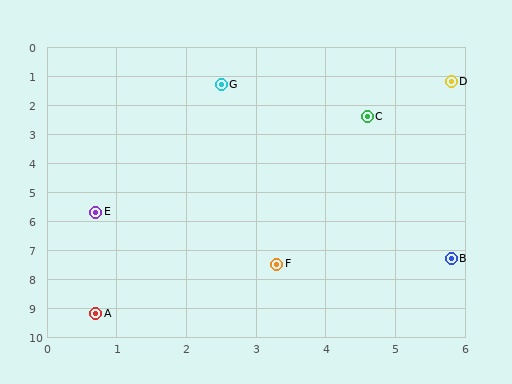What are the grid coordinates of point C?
Point C is at approximately (4.6, 2.4).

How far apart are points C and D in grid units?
Points C and D are about 1.7 grid units apart.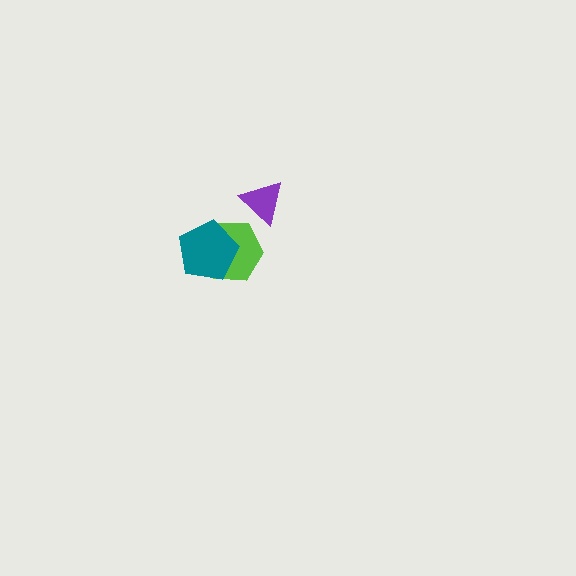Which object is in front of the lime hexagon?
The teal pentagon is in front of the lime hexagon.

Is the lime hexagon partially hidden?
Yes, it is partially covered by another shape.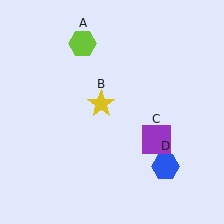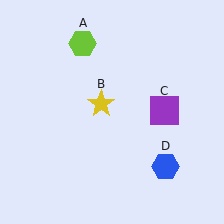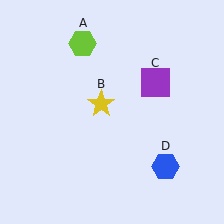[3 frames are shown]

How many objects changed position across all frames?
1 object changed position: purple square (object C).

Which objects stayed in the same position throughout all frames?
Lime hexagon (object A) and yellow star (object B) and blue hexagon (object D) remained stationary.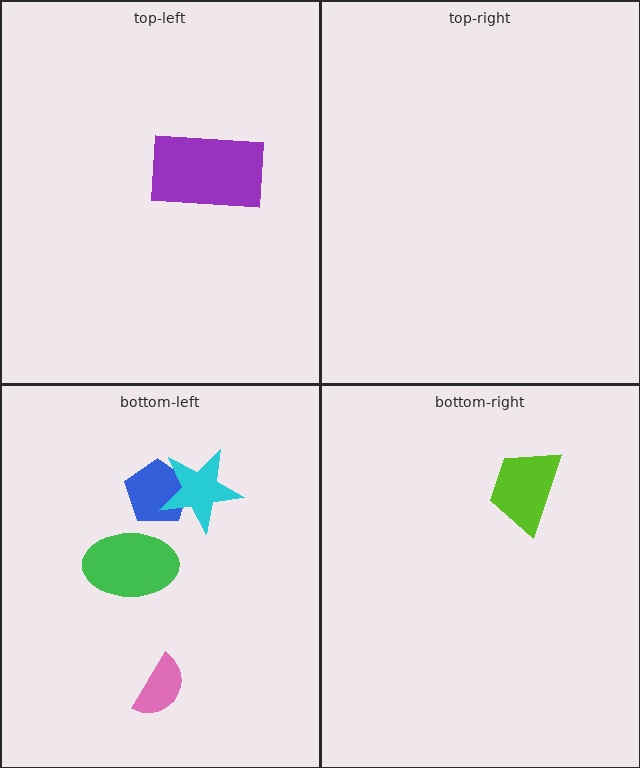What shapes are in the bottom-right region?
The lime trapezoid.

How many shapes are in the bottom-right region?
1.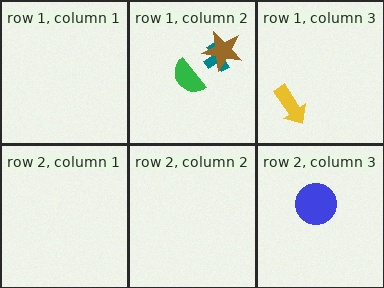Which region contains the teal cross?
The row 1, column 2 region.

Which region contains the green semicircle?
The row 1, column 2 region.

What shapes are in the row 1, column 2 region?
The teal cross, the brown star, the green semicircle.